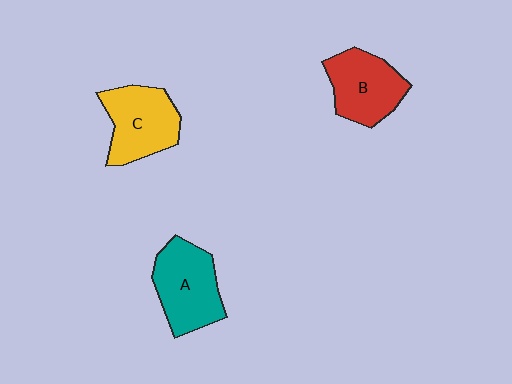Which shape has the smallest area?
Shape B (red).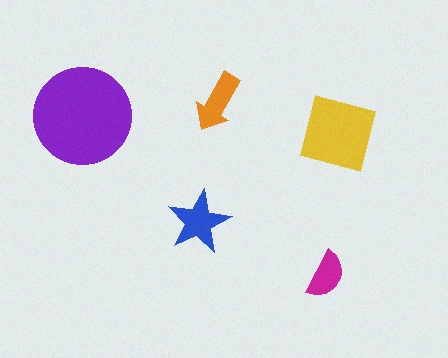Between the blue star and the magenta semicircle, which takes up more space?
The blue star.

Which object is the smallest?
The magenta semicircle.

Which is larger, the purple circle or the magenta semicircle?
The purple circle.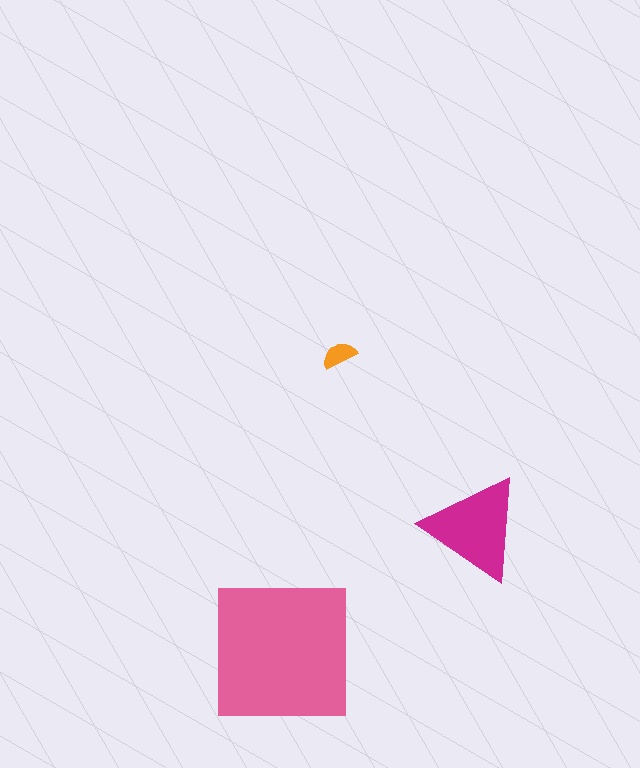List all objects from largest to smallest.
The pink square, the magenta triangle, the orange semicircle.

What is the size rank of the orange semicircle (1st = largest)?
3rd.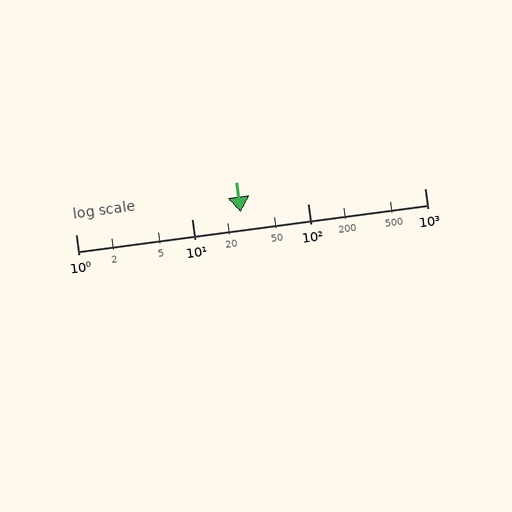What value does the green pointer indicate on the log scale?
The pointer indicates approximately 26.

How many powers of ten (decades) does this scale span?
The scale spans 3 decades, from 1 to 1000.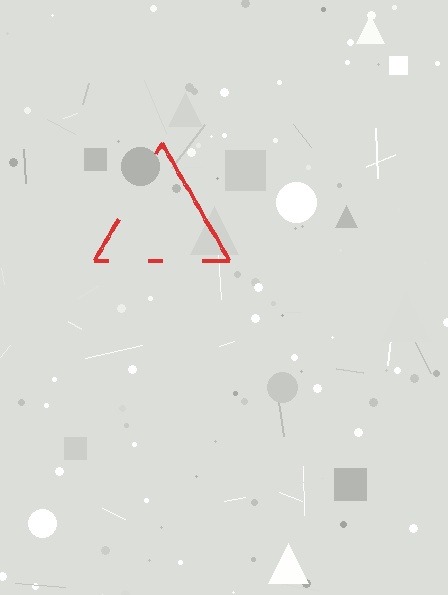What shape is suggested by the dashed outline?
The dashed outline suggests a triangle.